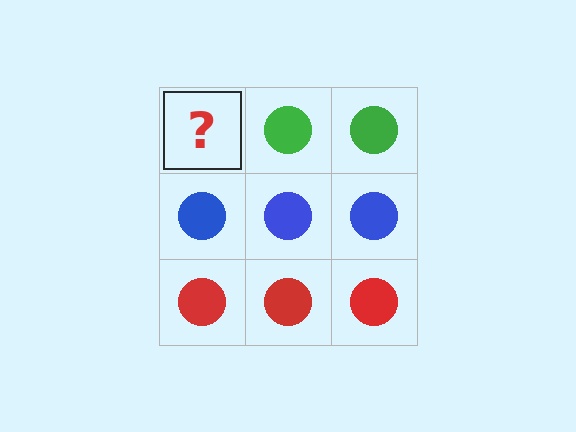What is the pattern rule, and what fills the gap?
The rule is that each row has a consistent color. The gap should be filled with a green circle.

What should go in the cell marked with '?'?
The missing cell should contain a green circle.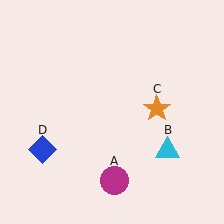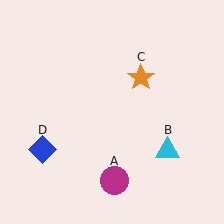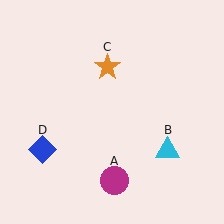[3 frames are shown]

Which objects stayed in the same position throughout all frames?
Magenta circle (object A) and cyan triangle (object B) and blue diamond (object D) remained stationary.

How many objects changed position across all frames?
1 object changed position: orange star (object C).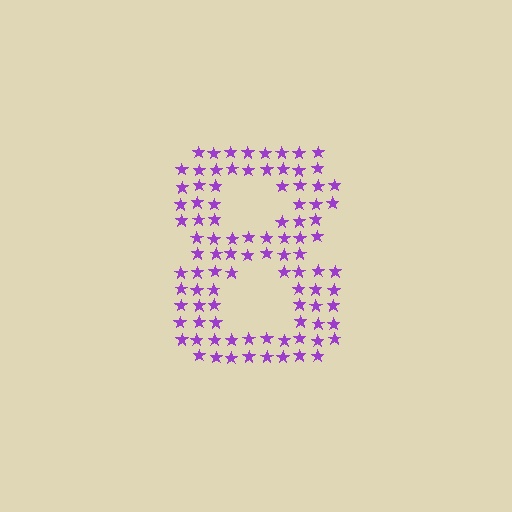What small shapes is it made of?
It is made of small stars.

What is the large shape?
The large shape is the digit 8.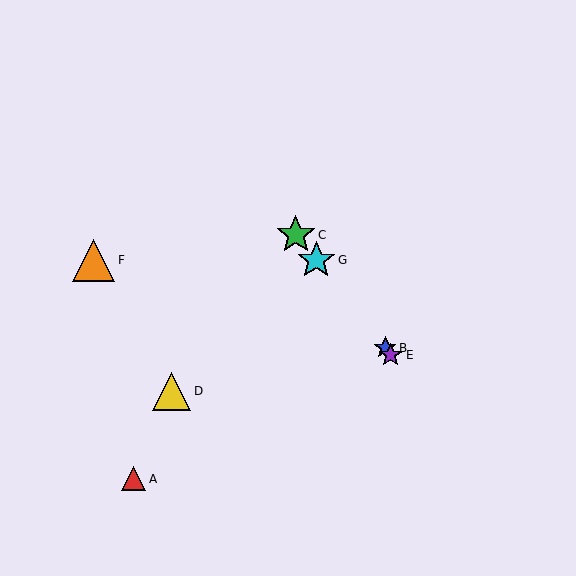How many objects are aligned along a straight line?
4 objects (B, C, E, G) are aligned along a straight line.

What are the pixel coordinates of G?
Object G is at (316, 260).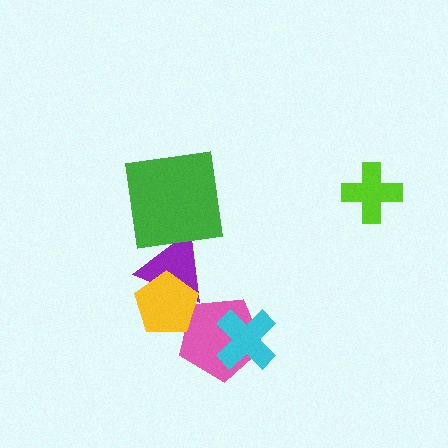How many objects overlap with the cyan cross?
1 object overlaps with the cyan cross.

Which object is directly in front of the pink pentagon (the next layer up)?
The cyan cross is directly in front of the pink pentagon.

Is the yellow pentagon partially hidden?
No, no other shape covers it.